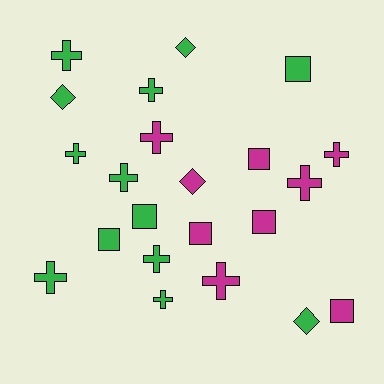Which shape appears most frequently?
Cross, with 11 objects.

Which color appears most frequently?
Green, with 13 objects.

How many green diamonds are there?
There are 3 green diamonds.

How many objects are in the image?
There are 22 objects.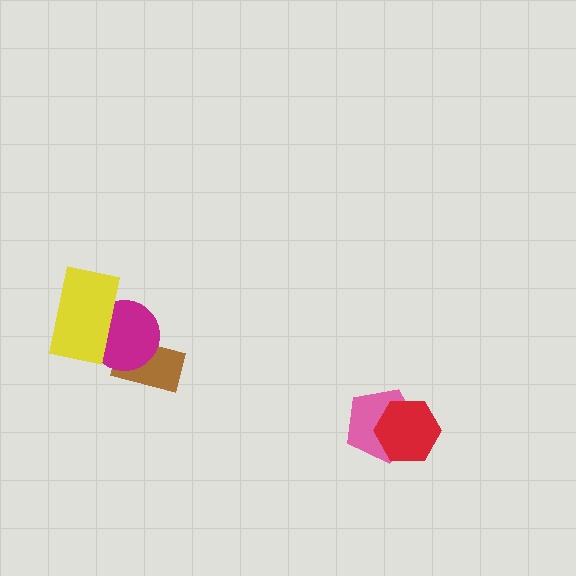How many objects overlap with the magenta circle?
2 objects overlap with the magenta circle.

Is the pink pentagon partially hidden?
Yes, it is partially covered by another shape.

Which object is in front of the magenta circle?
The yellow rectangle is in front of the magenta circle.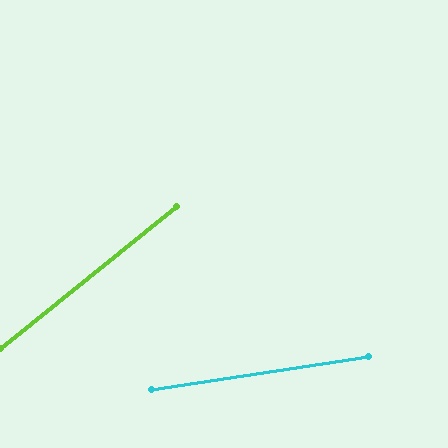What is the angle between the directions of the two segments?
Approximately 30 degrees.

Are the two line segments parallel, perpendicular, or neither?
Neither parallel nor perpendicular — they differ by about 30°.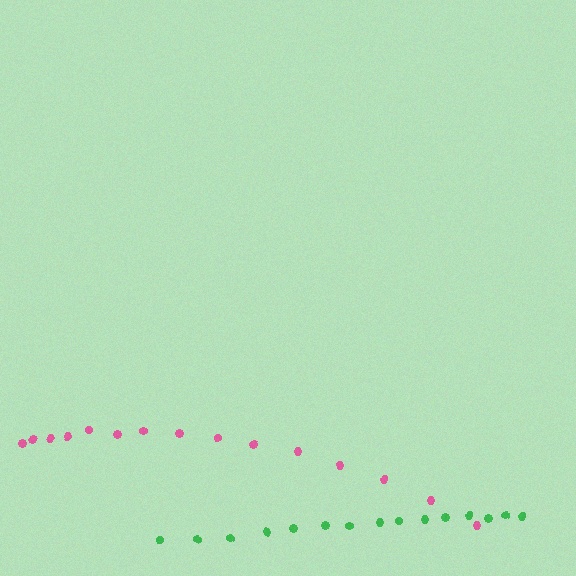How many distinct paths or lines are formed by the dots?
There are 2 distinct paths.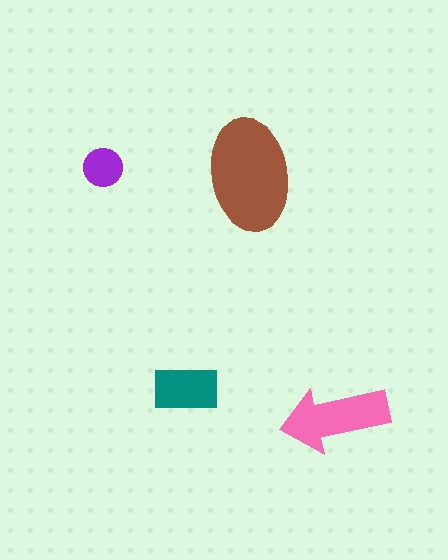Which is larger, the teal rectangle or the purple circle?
The teal rectangle.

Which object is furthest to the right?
The pink arrow is rightmost.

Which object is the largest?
The brown ellipse.